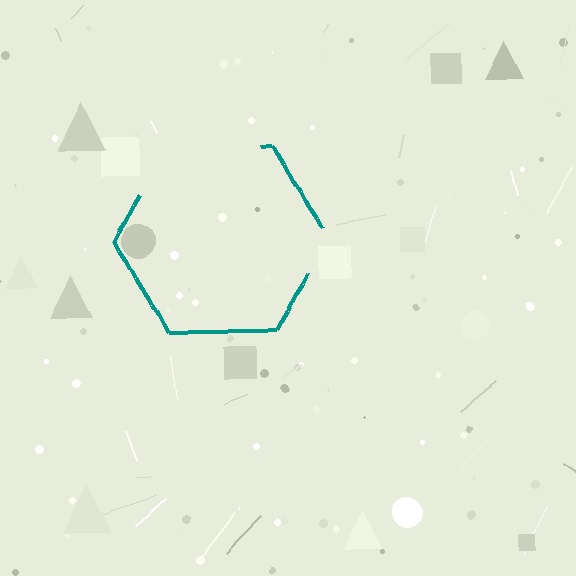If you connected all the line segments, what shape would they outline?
They would outline a hexagon.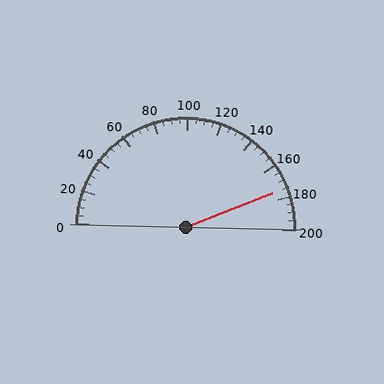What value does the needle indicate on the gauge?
The needle indicates approximately 175.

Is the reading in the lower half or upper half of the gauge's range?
The reading is in the upper half of the range (0 to 200).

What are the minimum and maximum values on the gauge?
The gauge ranges from 0 to 200.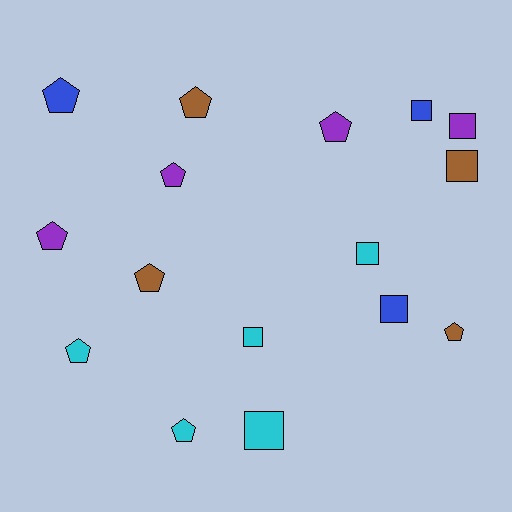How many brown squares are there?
There is 1 brown square.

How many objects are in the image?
There are 16 objects.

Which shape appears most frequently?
Pentagon, with 9 objects.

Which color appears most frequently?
Cyan, with 5 objects.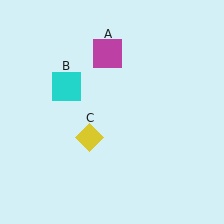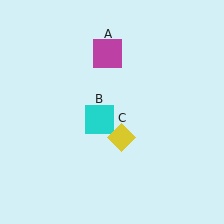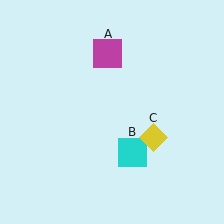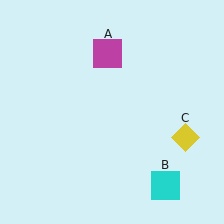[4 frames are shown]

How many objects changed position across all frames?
2 objects changed position: cyan square (object B), yellow diamond (object C).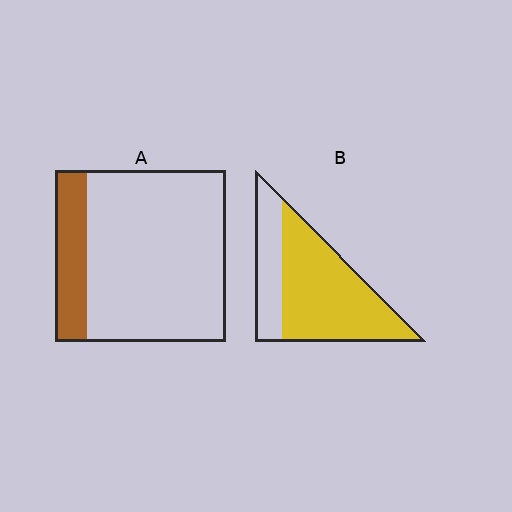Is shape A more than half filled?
No.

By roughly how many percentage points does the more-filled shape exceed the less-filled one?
By roughly 50 percentage points (B over A).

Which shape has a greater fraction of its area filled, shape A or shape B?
Shape B.